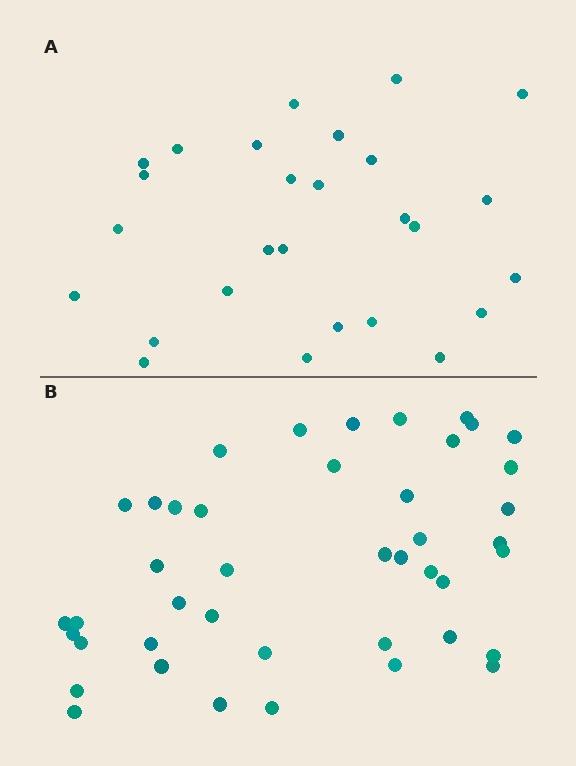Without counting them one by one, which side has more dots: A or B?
Region B (the bottom region) has more dots.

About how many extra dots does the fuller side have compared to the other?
Region B has approximately 15 more dots than region A.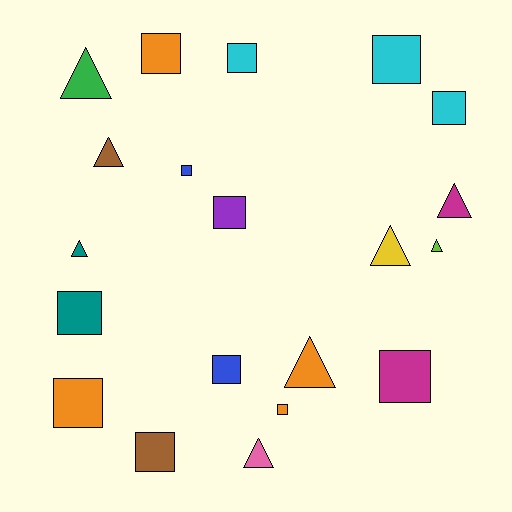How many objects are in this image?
There are 20 objects.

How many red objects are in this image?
There are no red objects.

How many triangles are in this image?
There are 8 triangles.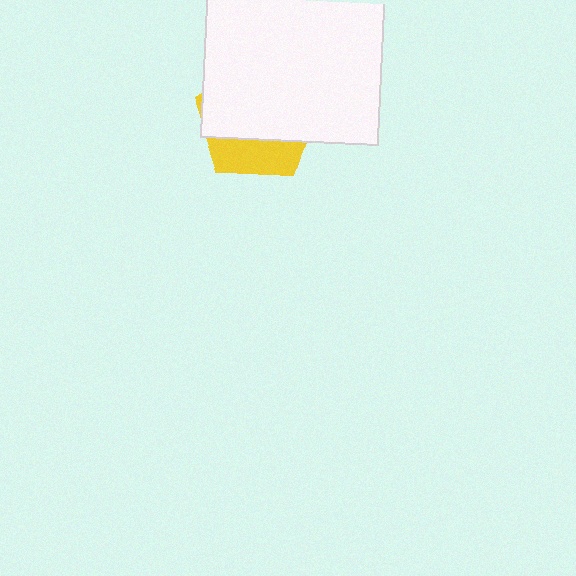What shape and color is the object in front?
The object in front is a white square.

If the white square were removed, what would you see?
You would see the complete yellow pentagon.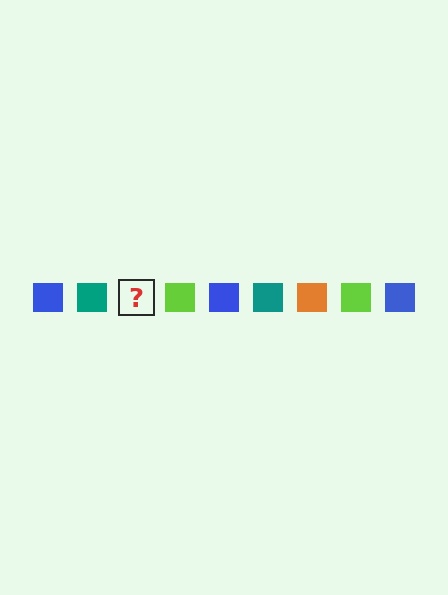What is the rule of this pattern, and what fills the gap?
The rule is that the pattern cycles through blue, teal, orange, lime squares. The gap should be filled with an orange square.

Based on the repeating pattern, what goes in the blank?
The blank should be an orange square.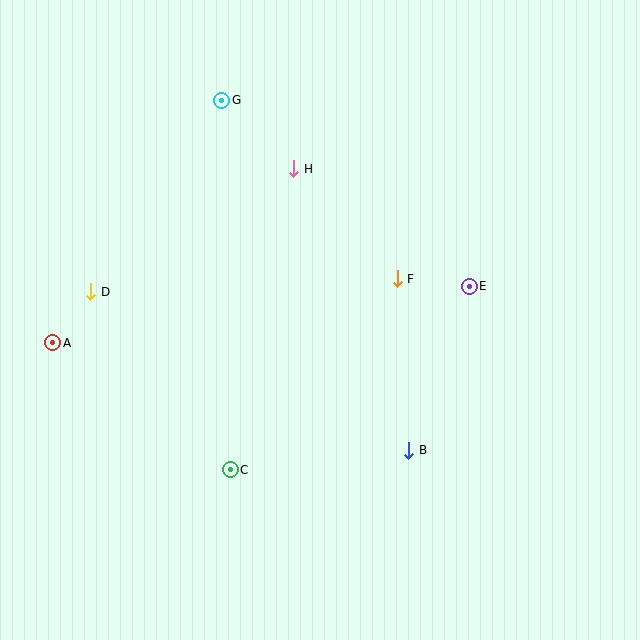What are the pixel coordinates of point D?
Point D is at (91, 292).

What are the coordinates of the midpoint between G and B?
The midpoint between G and B is at (315, 275).